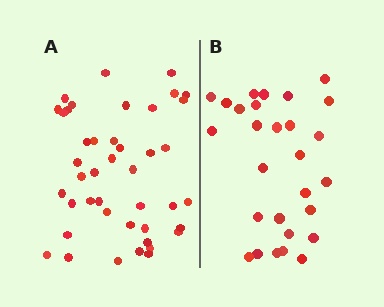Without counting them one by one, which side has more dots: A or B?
Region A (the left region) has more dots.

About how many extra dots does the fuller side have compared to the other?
Region A has approximately 15 more dots than region B.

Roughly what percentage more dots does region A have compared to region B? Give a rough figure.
About 55% more.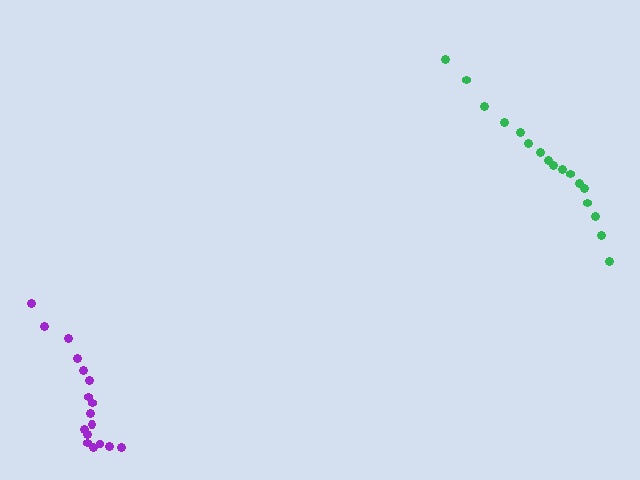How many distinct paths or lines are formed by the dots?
There are 2 distinct paths.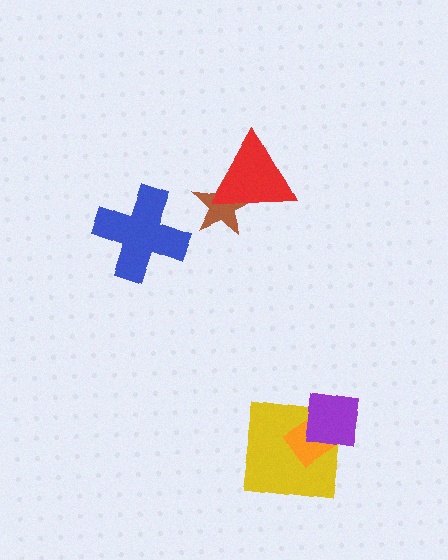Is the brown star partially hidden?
Yes, it is partially covered by another shape.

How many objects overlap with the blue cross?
0 objects overlap with the blue cross.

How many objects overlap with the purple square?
2 objects overlap with the purple square.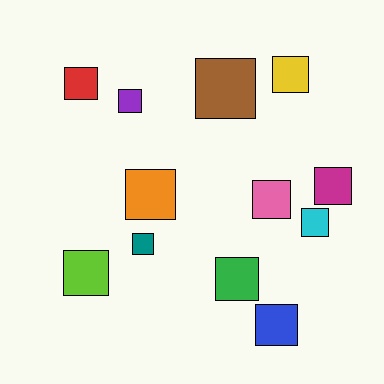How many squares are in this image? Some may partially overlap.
There are 12 squares.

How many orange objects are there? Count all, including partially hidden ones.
There is 1 orange object.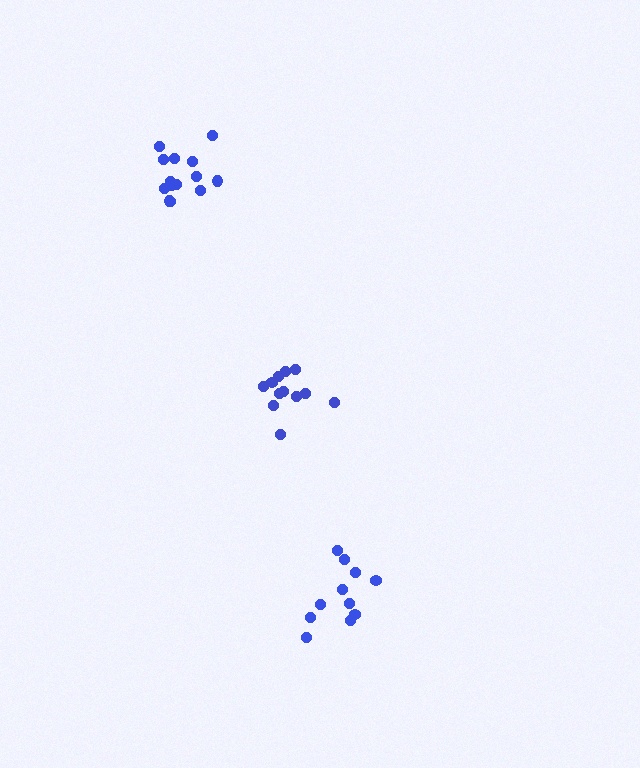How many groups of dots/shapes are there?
There are 3 groups.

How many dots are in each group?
Group 1: 14 dots, Group 2: 11 dots, Group 3: 12 dots (37 total).